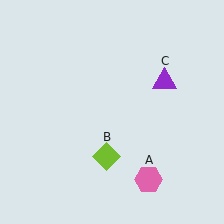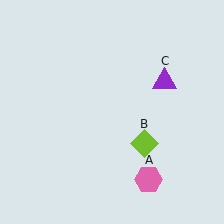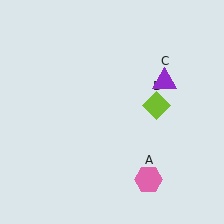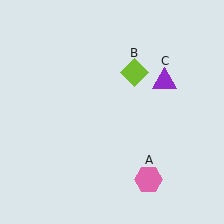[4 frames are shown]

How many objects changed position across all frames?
1 object changed position: lime diamond (object B).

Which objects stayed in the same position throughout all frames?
Pink hexagon (object A) and purple triangle (object C) remained stationary.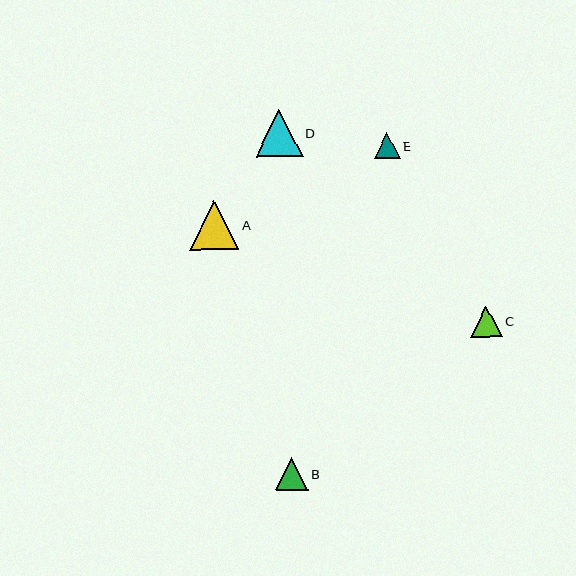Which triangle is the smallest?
Triangle E is the smallest with a size of approximately 26 pixels.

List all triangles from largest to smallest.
From largest to smallest: A, D, B, C, E.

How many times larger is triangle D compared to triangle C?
Triangle D is approximately 1.5 times the size of triangle C.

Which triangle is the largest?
Triangle A is the largest with a size of approximately 49 pixels.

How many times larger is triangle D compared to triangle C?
Triangle D is approximately 1.5 times the size of triangle C.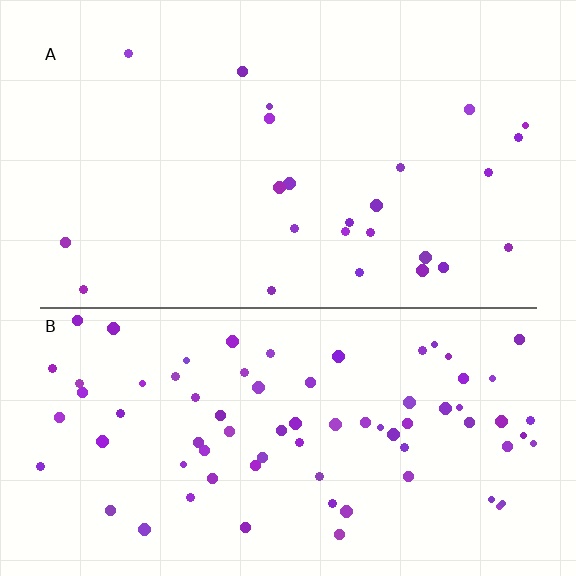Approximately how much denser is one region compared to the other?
Approximately 3.1× — region B over region A.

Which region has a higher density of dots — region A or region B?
B (the bottom).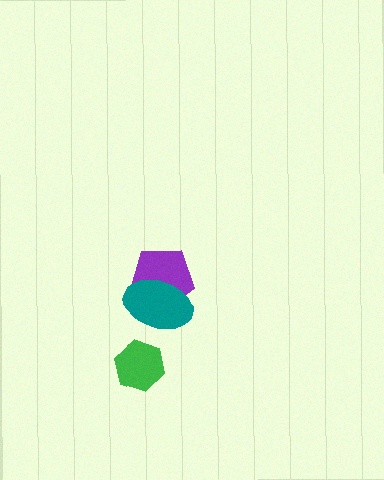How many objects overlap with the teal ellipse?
1 object overlaps with the teal ellipse.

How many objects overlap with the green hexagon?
0 objects overlap with the green hexagon.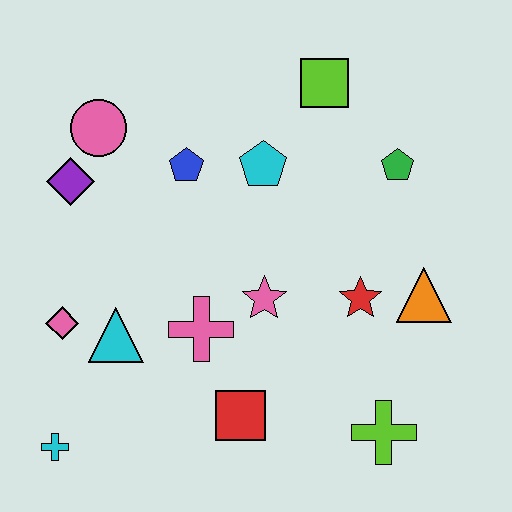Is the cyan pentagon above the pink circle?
No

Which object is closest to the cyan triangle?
The pink diamond is closest to the cyan triangle.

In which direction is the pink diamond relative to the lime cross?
The pink diamond is to the left of the lime cross.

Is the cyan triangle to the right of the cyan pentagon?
No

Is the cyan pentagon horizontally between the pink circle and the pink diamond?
No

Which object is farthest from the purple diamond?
The lime cross is farthest from the purple diamond.